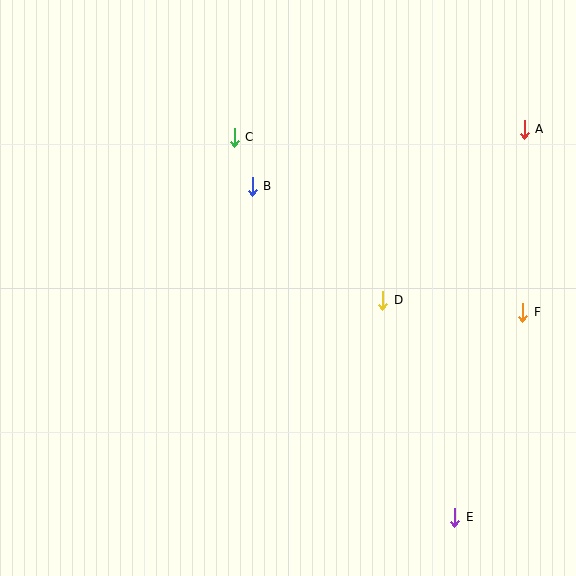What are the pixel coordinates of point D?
Point D is at (383, 300).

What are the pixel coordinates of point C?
Point C is at (234, 137).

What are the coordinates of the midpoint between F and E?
The midpoint between F and E is at (489, 415).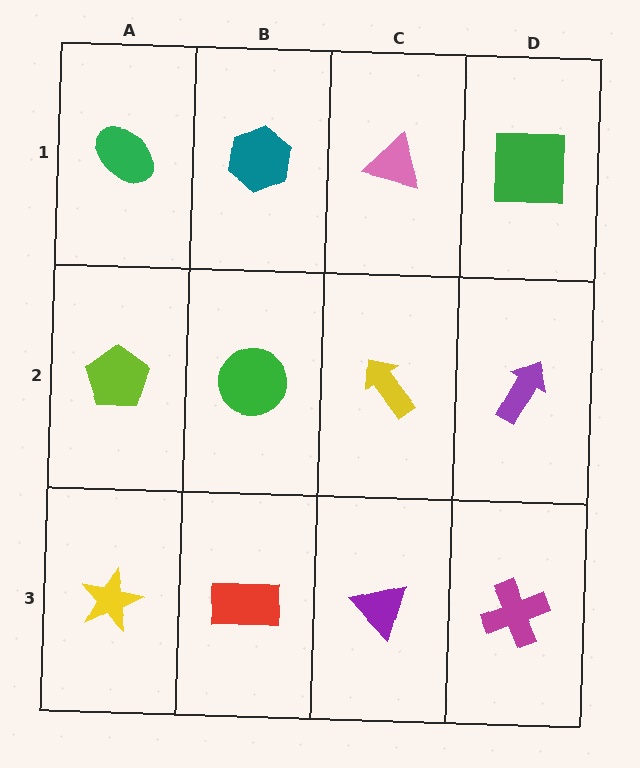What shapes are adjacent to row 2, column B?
A teal hexagon (row 1, column B), a red rectangle (row 3, column B), a lime pentagon (row 2, column A), a yellow arrow (row 2, column C).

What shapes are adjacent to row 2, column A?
A green ellipse (row 1, column A), a yellow star (row 3, column A), a green circle (row 2, column B).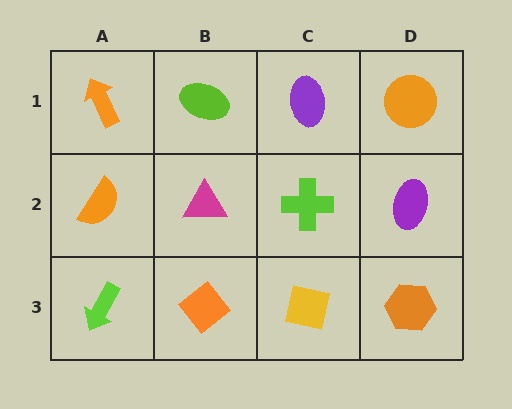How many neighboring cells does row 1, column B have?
3.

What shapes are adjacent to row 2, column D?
An orange circle (row 1, column D), an orange hexagon (row 3, column D), a lime cross (row 2, column C).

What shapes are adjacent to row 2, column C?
A purple ellipse (row 1, column C), a yellow square (row 3, column C), a magenta triangle (row 2, column B), a purple ellipse (row 2, column D).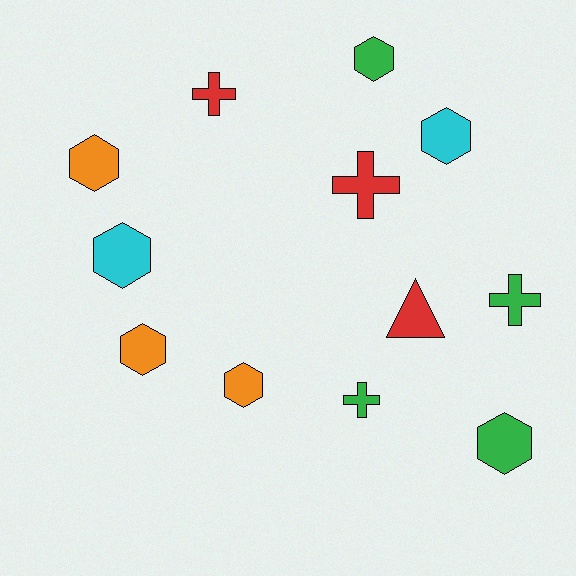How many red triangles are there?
There is 1 red triangle.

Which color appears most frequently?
Green, with 4 objects.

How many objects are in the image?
There are 12 objects.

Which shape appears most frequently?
Hexagon, with 7 objects.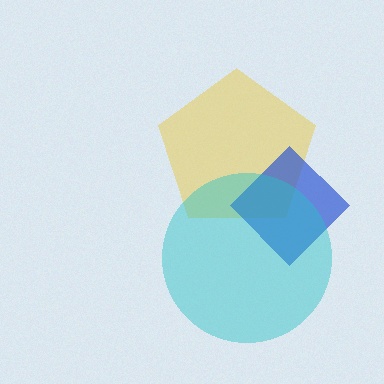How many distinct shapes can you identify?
There are 3 distinct shapes: a yellow pentagon, a blue diamond, a cyan circle.